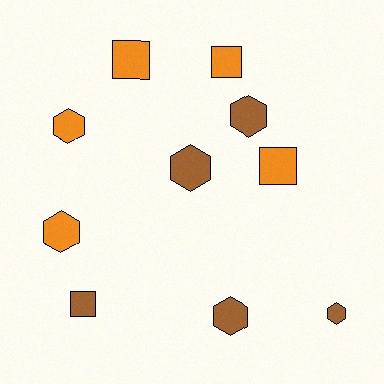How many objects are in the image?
There are 10 objects.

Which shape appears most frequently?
Hexagon, with 6 objects.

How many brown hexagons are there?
There are 4 brown hexagons.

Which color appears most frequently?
Brown, with 5 objects.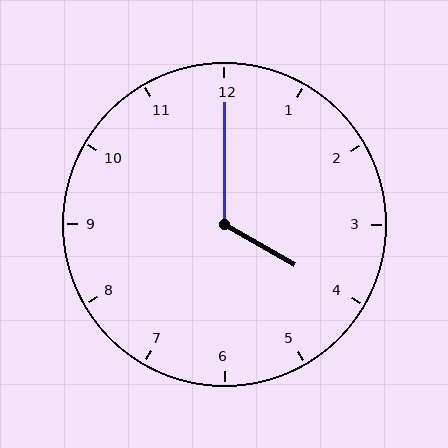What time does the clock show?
4:00.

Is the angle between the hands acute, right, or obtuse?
It is obtuse.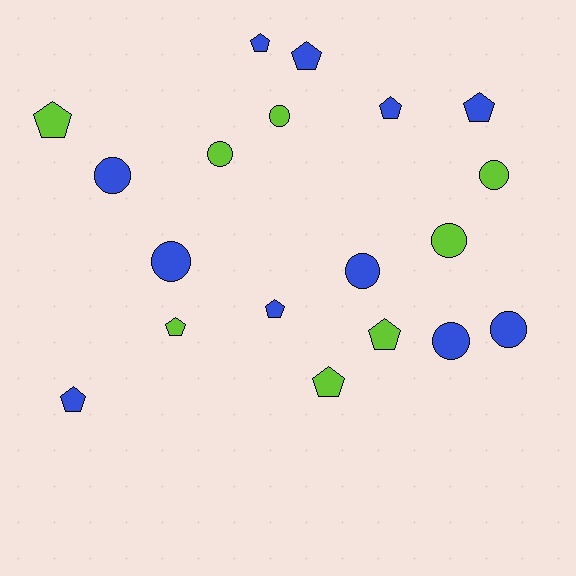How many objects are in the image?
There are 19 objects.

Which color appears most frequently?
Blue, with 11 objects.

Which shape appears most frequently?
Pentagon, with 10 objects.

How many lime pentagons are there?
There are 4 lime pentagons.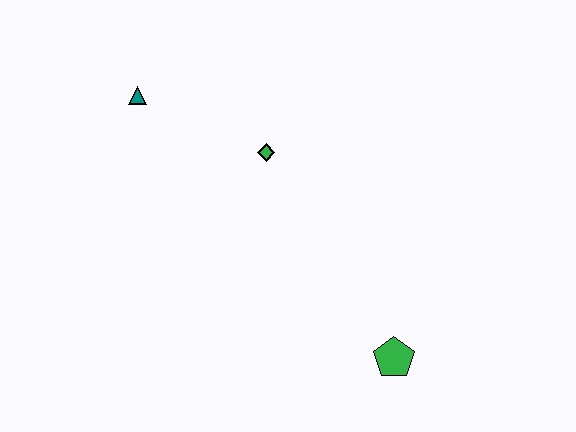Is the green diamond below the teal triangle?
Yes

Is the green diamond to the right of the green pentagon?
No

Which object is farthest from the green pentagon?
The teal triangle is farthest from the green pentagon.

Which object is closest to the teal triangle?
The green diamond is closest to the teal triangle.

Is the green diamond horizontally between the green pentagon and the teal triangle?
Yes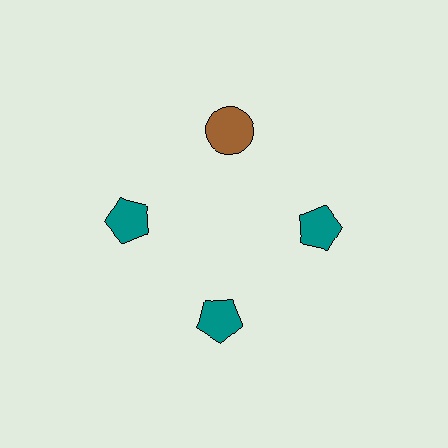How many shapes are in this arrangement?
There are 4 shapes arranged in a ring pattern.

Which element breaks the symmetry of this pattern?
The brown circle at roughly the 12 o'clock position breaks the symmetry. All other shapes are teal pentagons.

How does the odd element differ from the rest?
It differs in both color (brown instead of teal) and shape (circle instead of pentagon).